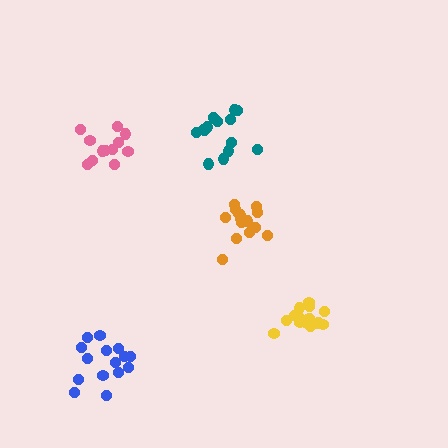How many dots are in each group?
Group 1: 15 dots, Group 2: 12 dots, Group 3: 14 dots, Group 4: 16 dots, Group 5: 15 dots (72 total).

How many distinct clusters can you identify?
There are 5 distinct clusters.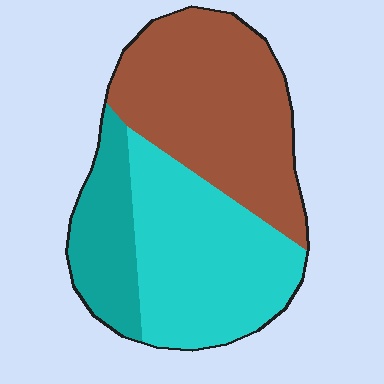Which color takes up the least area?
Teal, at roughly 20%.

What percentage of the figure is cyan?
Cyan covers roughly 40% of the figure.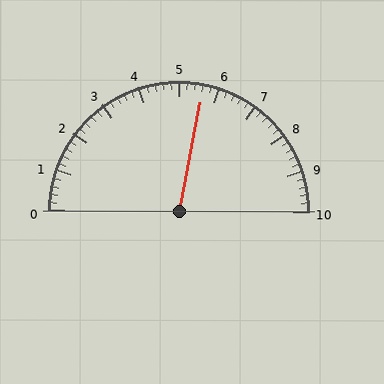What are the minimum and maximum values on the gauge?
The gauge ranges from 0 to 10.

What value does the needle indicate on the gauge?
The needle indicates approximately 5.6.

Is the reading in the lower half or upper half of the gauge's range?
The reading is in the upper half of the range (0 to 10).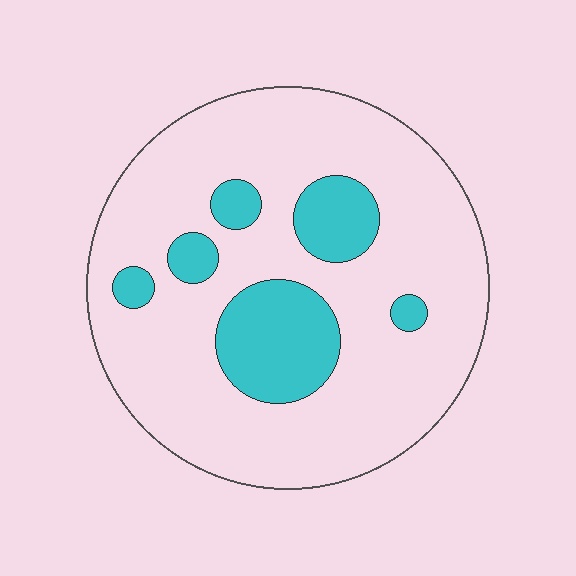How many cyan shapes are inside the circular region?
6.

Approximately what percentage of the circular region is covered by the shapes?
Approximately 20%.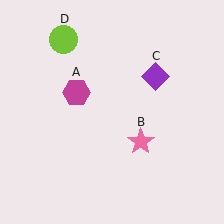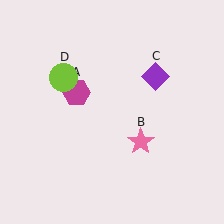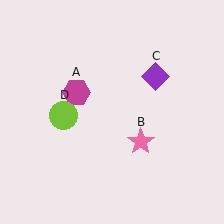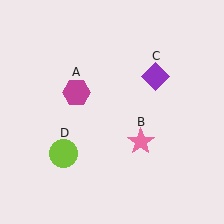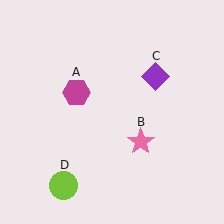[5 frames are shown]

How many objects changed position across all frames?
1 object changed position: lime circle (object D).